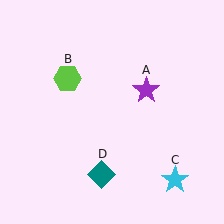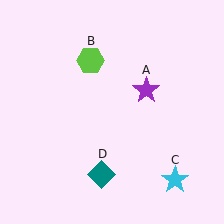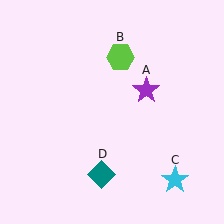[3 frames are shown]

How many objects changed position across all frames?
1 object changed position: lime hexagon (object B).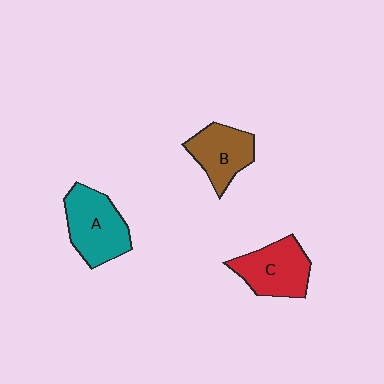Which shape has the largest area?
Shape A (teal).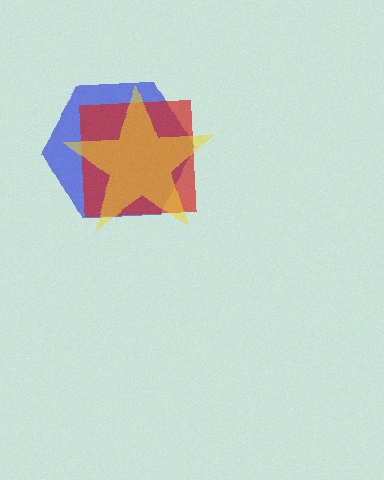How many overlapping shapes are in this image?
There are 3 overlapping shapes in the image.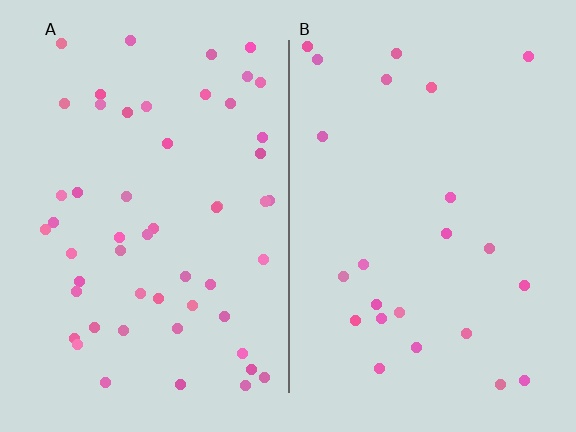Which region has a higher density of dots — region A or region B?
A (the left).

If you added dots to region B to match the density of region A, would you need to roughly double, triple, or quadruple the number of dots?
Approximately double.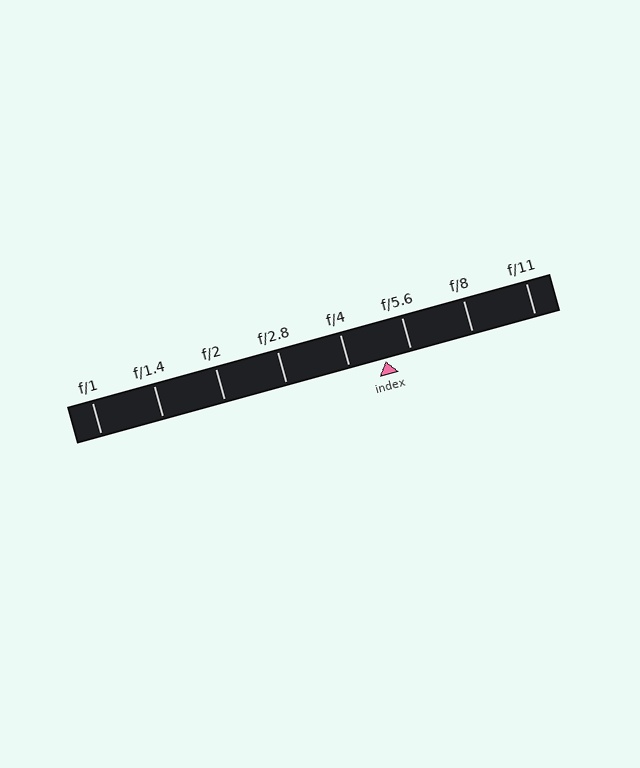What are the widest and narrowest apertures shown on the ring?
The widest aperture shown is f/1 and the narrowest is f/11.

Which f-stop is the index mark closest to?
The index mark is closest to f/5.6.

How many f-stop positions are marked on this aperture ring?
There are 8 f-stop positions marked.